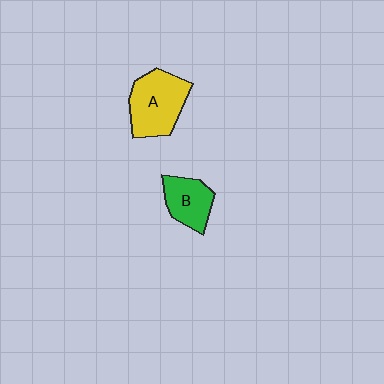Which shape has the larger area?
Shape A (yellow).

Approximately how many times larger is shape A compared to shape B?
Approximately 1.5 times.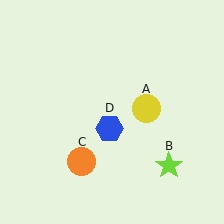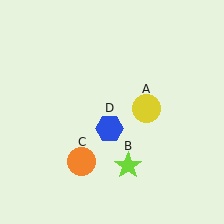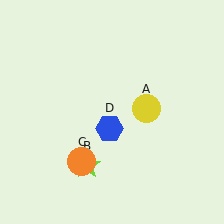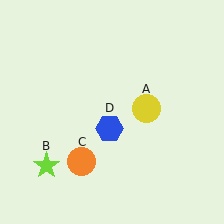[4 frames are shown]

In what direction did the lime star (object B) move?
The lime star (object B) moved left.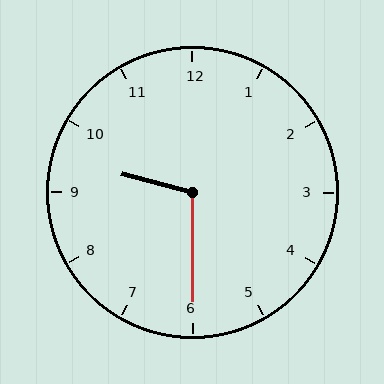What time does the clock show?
9:30.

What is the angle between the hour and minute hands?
Approximately 105 degrees.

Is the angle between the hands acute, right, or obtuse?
It is obtuse.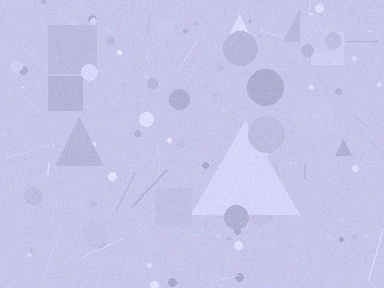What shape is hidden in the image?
A triangle is hidden in the image.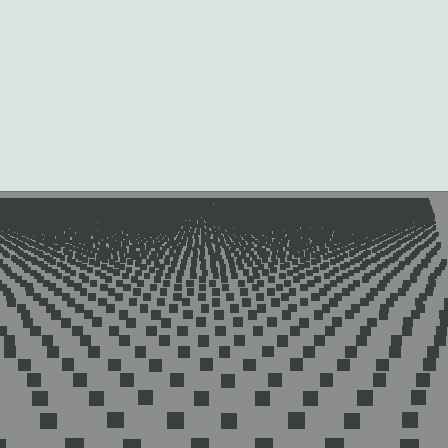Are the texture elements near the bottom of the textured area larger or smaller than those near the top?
Larger. Near the bottom, elements are closer to the viewer and appear at a bigger on-screen size.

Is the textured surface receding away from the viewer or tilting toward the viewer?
The surface is receding away from the viewer. Texture elements get smaller and denser toward the top.